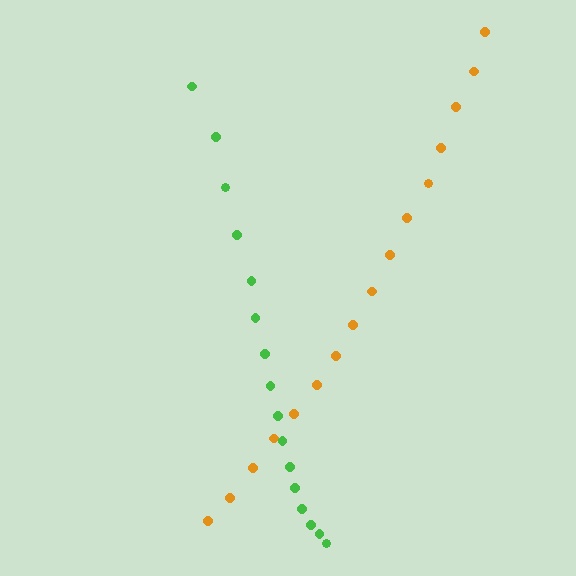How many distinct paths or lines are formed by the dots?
There are 2 distinct paths.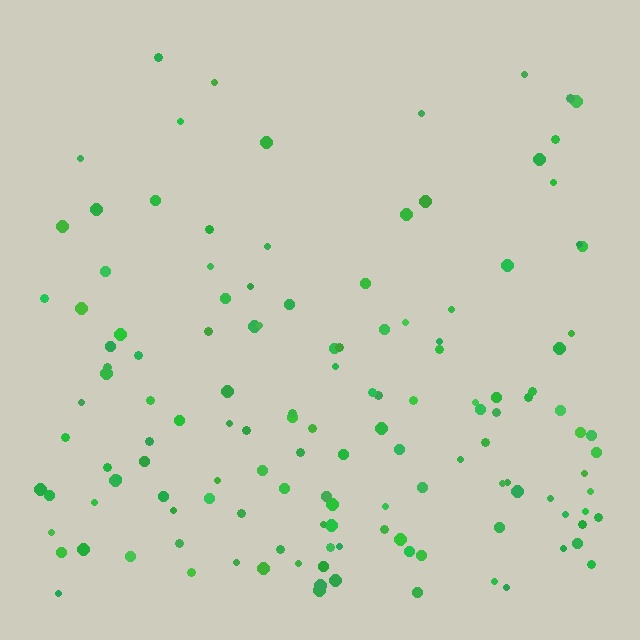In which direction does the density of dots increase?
From top to bottom, with the bottom side densest.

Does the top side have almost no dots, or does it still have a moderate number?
Still a moderate number, just noticeably fewer than the bottom.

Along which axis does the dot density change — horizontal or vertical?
Vertical.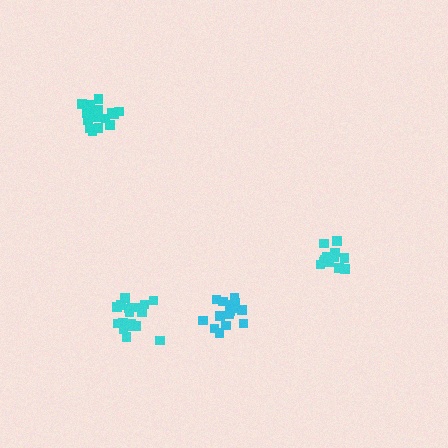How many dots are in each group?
Group 1: 16 dots, Group 2: 18 dots, Group 3: 18 dots, Group 4: 12 dots (64 total).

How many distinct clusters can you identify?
There are 4 distinct clusters.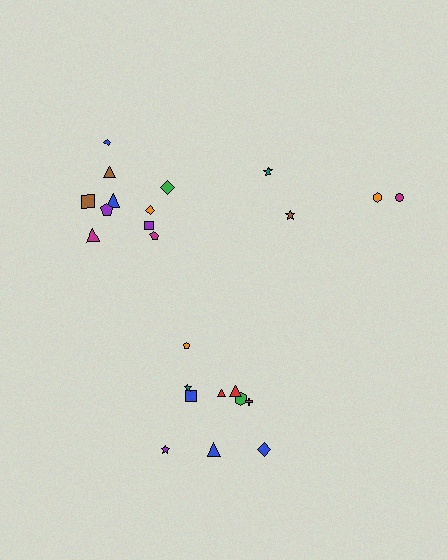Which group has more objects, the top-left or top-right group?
The top-left group.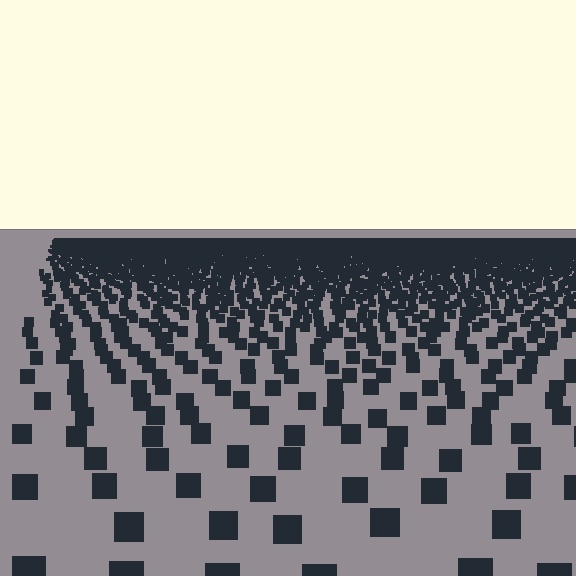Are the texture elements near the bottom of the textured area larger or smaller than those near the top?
Larger. Near the bottom, elements are closer to the viewer and appear at a bigger on-screen size.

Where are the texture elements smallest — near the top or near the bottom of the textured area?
Near the top.